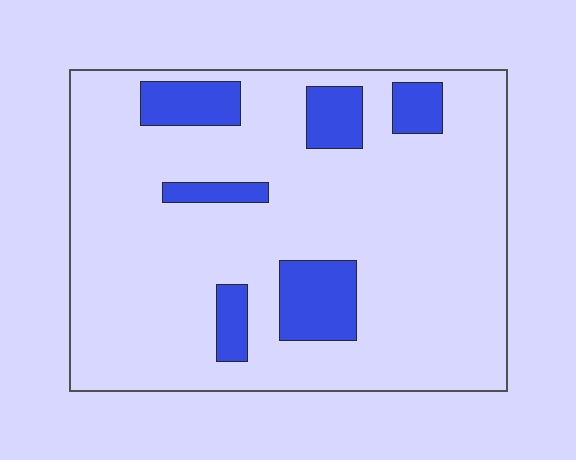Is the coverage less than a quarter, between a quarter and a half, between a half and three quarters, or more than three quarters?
Less than a quarter.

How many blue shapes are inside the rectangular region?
6.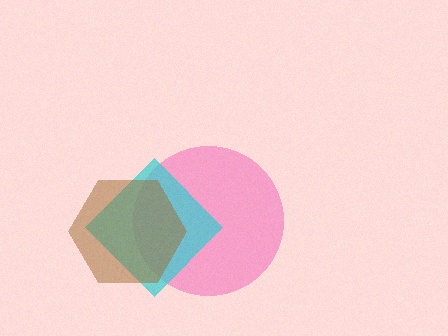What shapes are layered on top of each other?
The layered shapes are: a pink circle, a cyan diamond, a brown hexagon.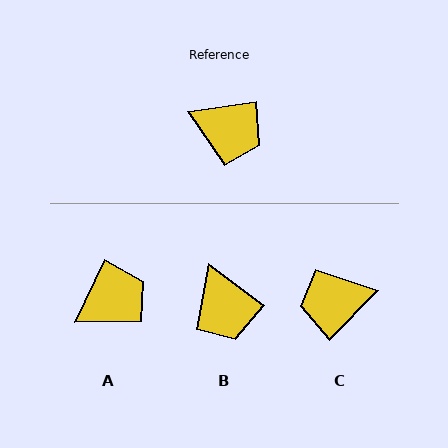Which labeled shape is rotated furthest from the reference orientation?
C, about 143 degrees away.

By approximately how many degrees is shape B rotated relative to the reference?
Approximately 45 degrees clockwise.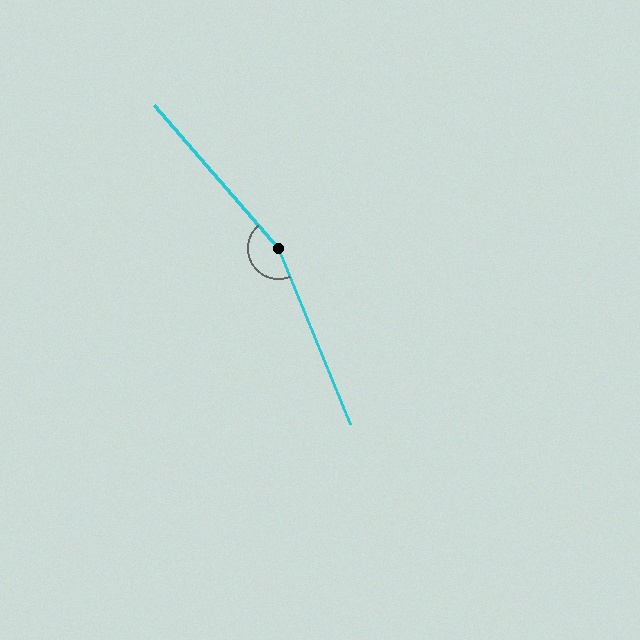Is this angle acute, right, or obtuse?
It is obtuse.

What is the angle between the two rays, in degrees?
Approximately 161 degrees.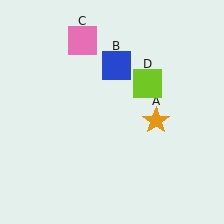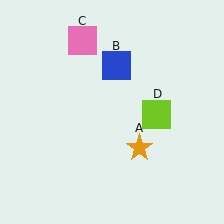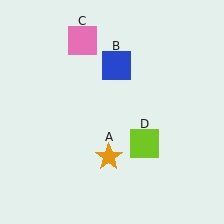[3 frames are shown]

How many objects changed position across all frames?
2 objects changed position: orange star (object A), lime square (object D).